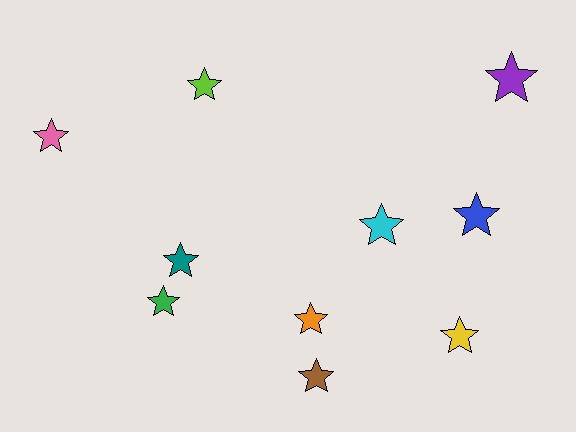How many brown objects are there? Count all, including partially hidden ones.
There is 1 brown object.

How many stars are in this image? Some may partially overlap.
There are 10 stars.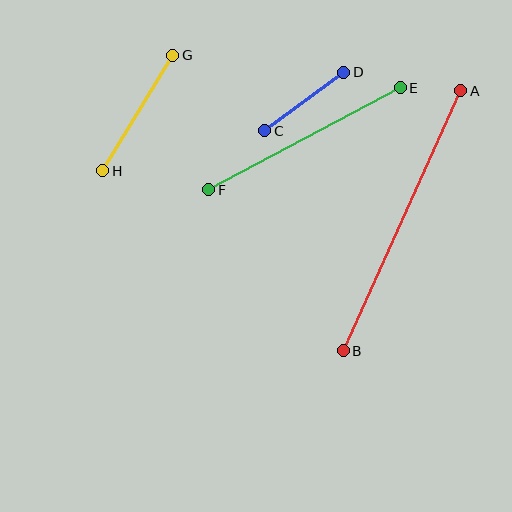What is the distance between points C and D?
The distance is approximately 98 pixels.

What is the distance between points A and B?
The distance is approximately 285 pixels.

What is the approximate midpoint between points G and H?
The midpoint is at approximately (138, 113) pixels.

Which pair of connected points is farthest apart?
Points A and B are farthest apart.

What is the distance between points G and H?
The distance is approximately 135 pixels.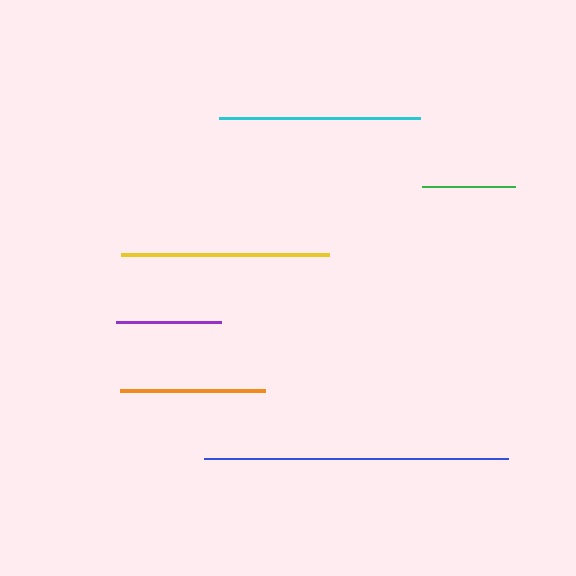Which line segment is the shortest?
The green line is the shortest at approximately 92 pixels.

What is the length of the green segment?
The green segment is approximately 92 pixels long.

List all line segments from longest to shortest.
From longest to shortest: blue, yellow, cyan, orange, purple, green.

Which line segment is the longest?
The blue line is the longest at approximately 304 pixels.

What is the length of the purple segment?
The purple segment is approximately 105 pixels long.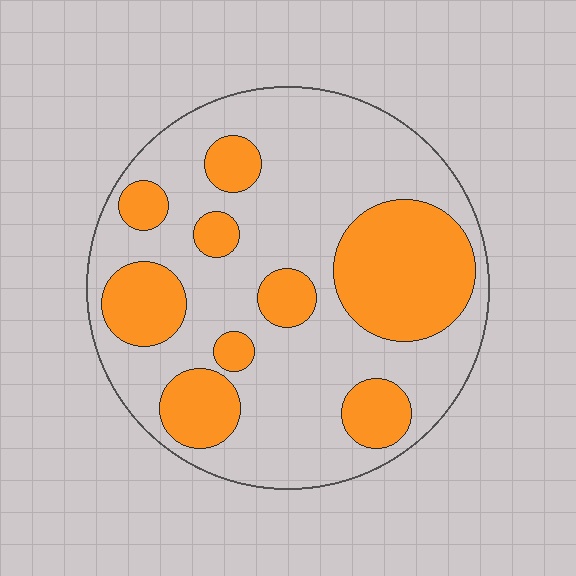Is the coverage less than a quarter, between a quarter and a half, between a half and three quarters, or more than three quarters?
Between a quarter and a half.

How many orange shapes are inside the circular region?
9.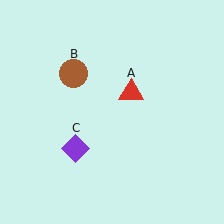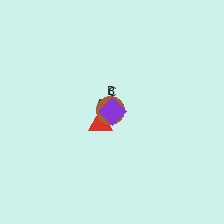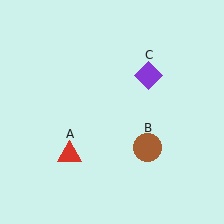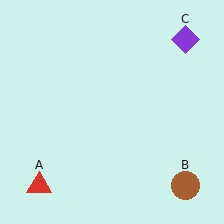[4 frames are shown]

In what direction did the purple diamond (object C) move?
The purple diamond (object C) moved up and to the right.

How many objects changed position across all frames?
3 objects changed position: red triangle (object A), brown circle (object B), purple diamond (object C).